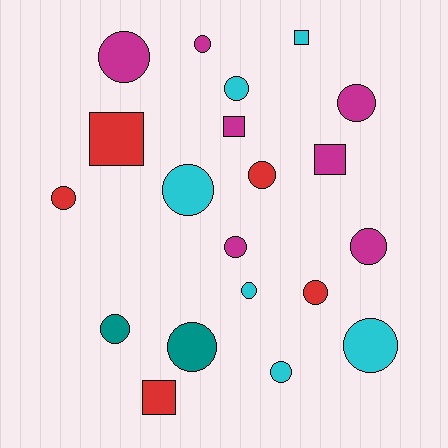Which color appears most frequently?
Magenta, with 7 objects.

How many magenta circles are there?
There are 5 magenta circles.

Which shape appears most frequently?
Circle, with 15 objects.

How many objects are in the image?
There are 20 objects.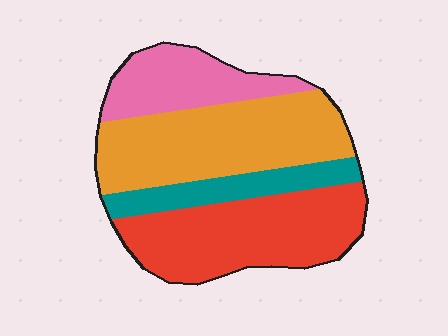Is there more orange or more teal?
Orange.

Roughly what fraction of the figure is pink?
Pink covers about 20% of the figure.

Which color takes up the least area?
Teal, at roughly 15%.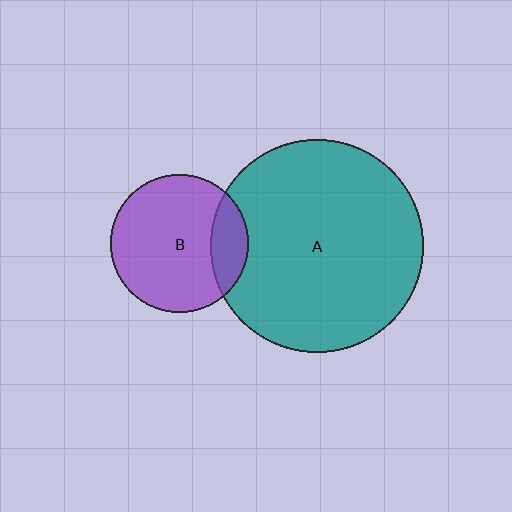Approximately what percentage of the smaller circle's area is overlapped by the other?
Approximately 20%.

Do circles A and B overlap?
Yes.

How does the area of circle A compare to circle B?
Approximately 2.4 times.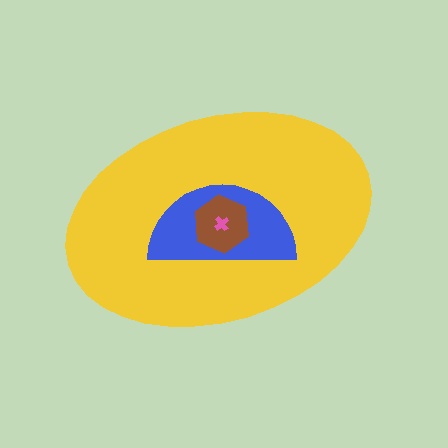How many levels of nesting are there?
4.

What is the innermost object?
The pink cross.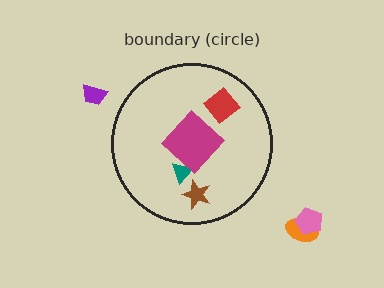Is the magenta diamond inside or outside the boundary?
Inside.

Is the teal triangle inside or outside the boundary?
Inside.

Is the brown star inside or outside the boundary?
Inside.